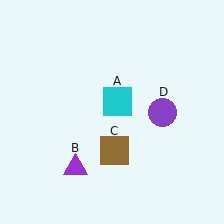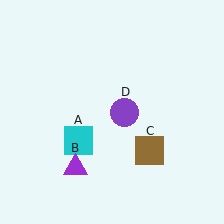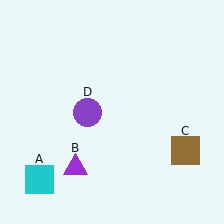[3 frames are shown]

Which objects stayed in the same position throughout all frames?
Purple triangle (object B) remained stationary.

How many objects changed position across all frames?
3 objects changed position: cyan square (object A), brown square (object C), purple circle (object D).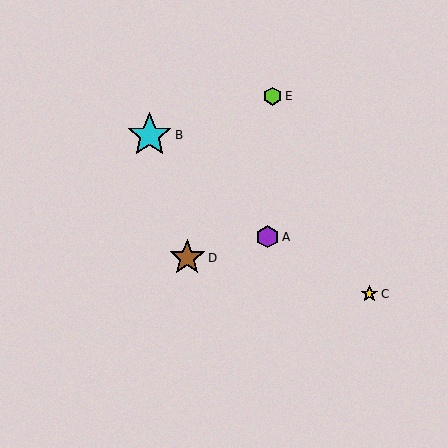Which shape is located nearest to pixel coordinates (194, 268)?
The brown star (labeled D) at (187, 258) is nearest to that location.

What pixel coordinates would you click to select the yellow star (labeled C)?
Click at (369, 294) to select the yellow star C.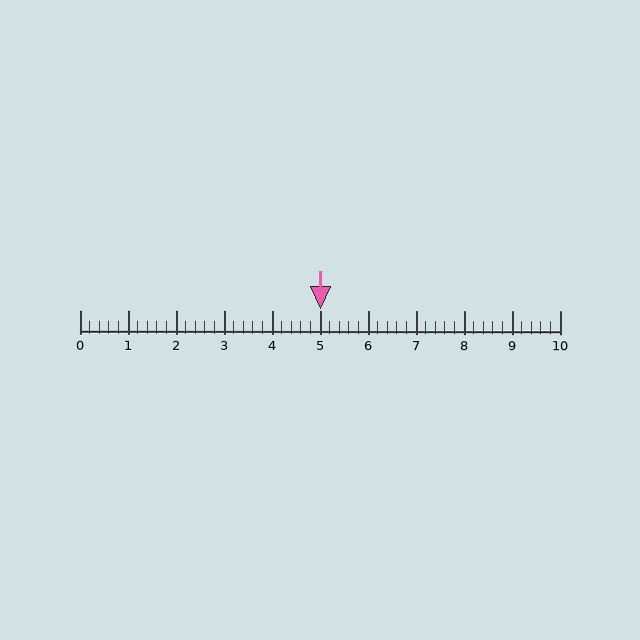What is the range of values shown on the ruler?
The ruler shows values from 0 to 10.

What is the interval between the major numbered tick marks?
The major tick marks are spaced 1 units apart.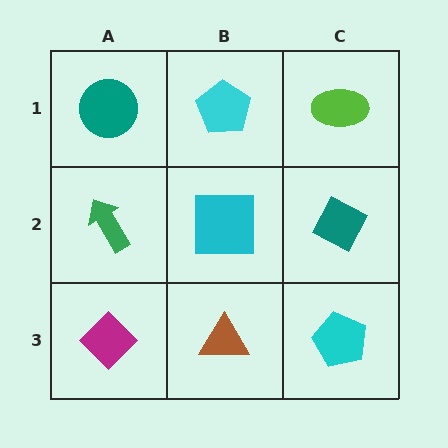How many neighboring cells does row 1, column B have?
3.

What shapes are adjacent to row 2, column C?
A lime ellipse (row 1, column C), a cyan pentagon (row 3, column C), a cyan square (row 2, column B).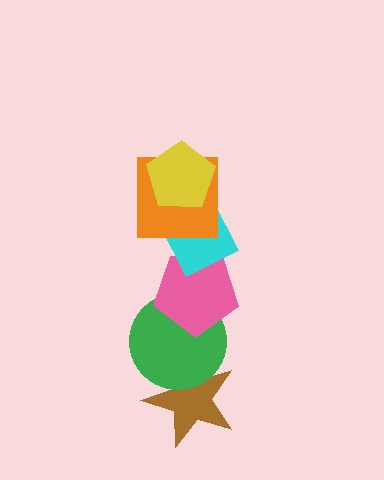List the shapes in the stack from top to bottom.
From top to bottom: the yellow pentagon, the orange square, the cyan diamond, the pink pentagon, the green circle, the brown star.